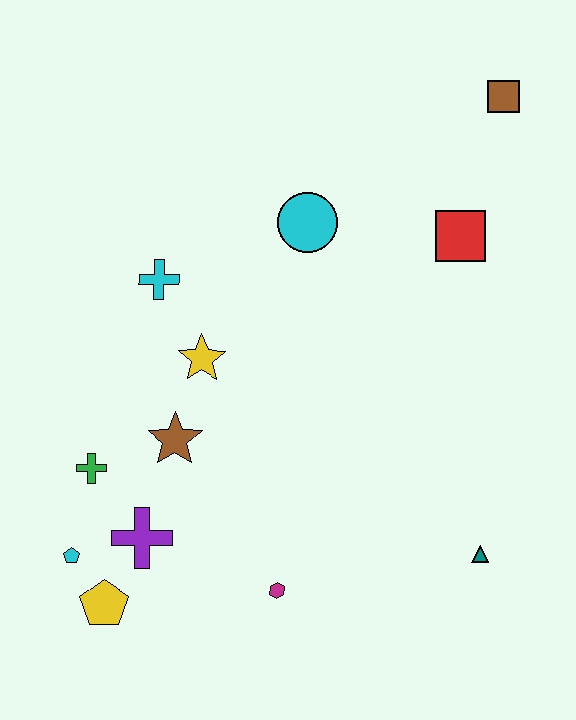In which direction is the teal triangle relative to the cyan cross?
The teal triangle is to the right of the cyan cross.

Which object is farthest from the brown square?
The yellow pentagon is farthest from the brown square.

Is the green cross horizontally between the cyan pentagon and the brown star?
Yes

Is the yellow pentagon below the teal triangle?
Yes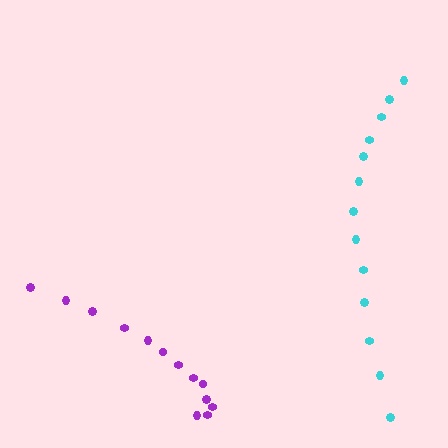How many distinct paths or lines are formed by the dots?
There are 2 distinct paths.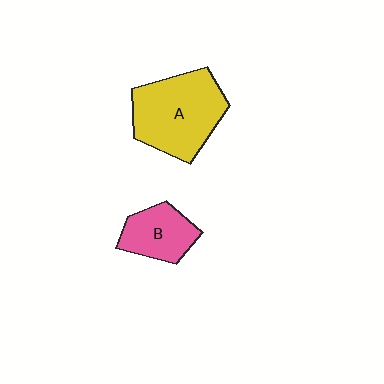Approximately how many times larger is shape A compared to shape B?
Approximately 1.9 times.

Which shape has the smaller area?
Shape B (pink).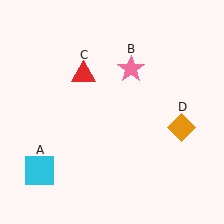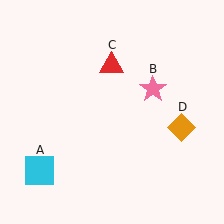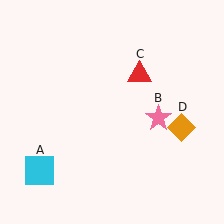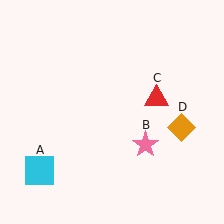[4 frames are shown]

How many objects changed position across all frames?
2 objects changed position: pink star (object B), red triangle (object C).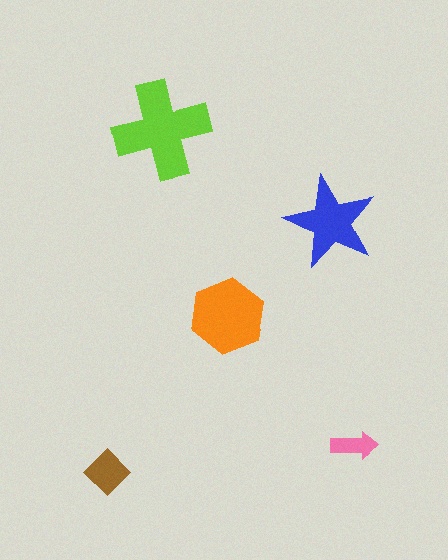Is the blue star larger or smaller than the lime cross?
Smaller.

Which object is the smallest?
The pink arrow.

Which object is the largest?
The lime cross.